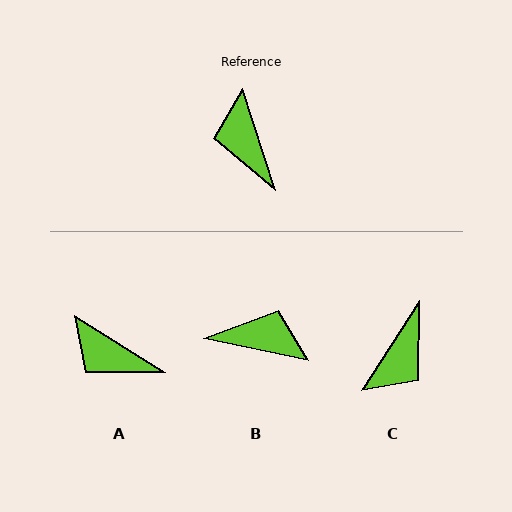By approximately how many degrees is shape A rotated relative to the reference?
Approximately 41 degrees counter-clockwise.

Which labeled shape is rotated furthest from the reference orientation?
C, about 130 degrees away.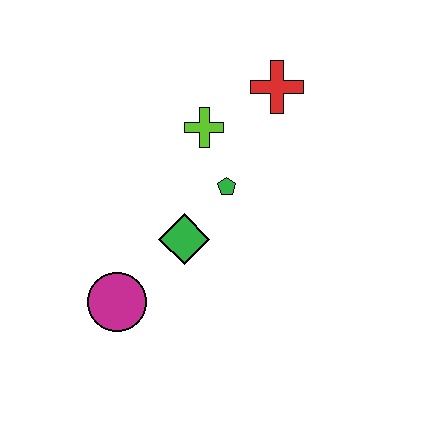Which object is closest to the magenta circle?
The green diamond is closest to the magenta circle.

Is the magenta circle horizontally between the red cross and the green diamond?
No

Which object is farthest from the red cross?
The magenta circle is farthest from the red cross.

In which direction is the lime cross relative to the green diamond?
The lime cross is above the green diamond.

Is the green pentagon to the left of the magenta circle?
No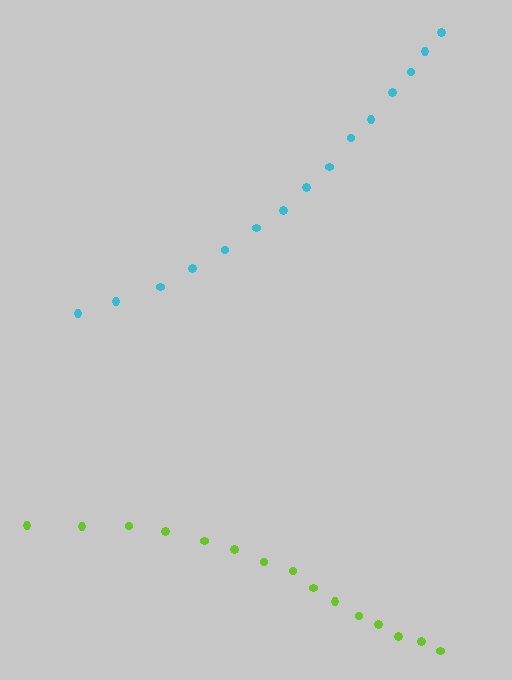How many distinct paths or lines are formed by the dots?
There are 2 distinct paths.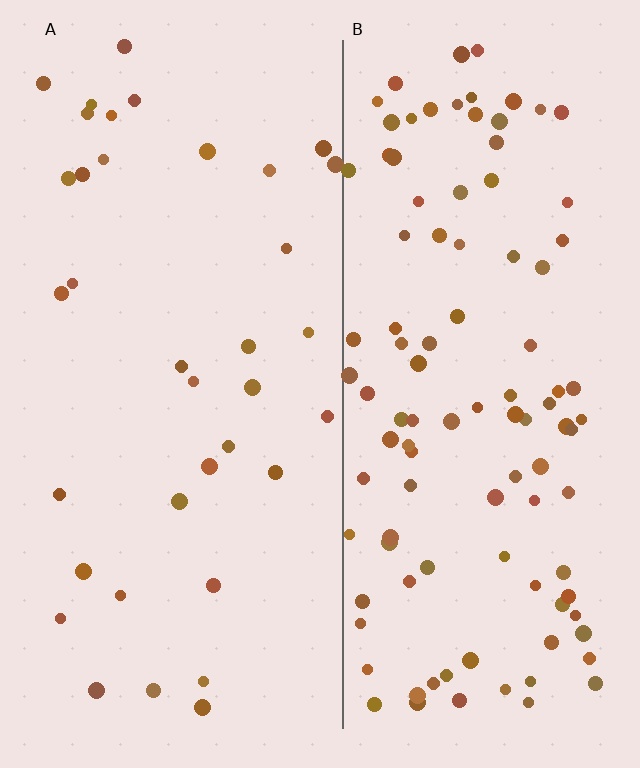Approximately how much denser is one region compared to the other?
Approximately 3.0× — region B over region A.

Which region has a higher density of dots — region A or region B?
B (the right).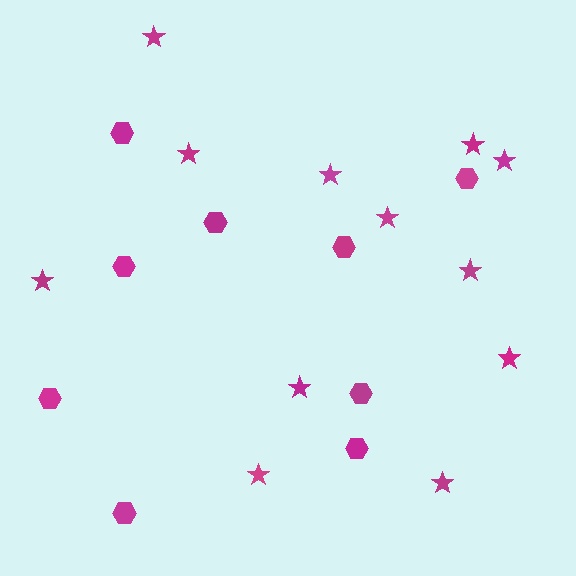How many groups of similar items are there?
There are 2 groups: one group of stars (12) and one group of hexagons (9).